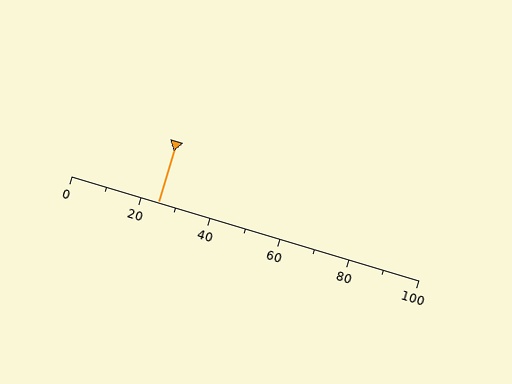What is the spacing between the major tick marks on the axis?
The major ticks are spaced 20 apart.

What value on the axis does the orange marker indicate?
The marker indicates approximately 25.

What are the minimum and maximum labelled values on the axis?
The axis runs from 0 to 100.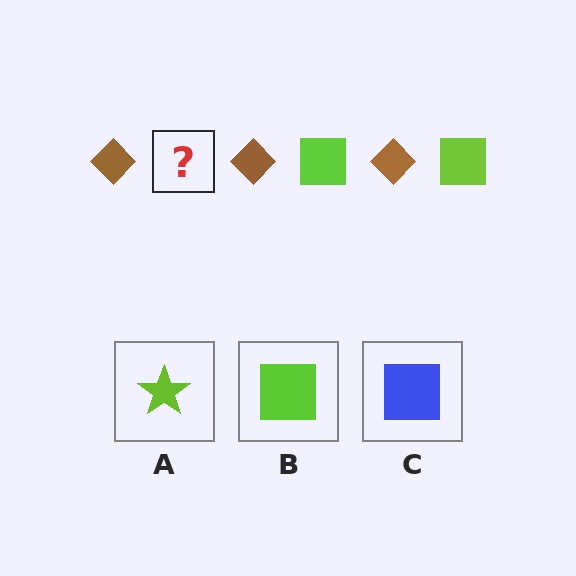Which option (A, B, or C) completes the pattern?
B.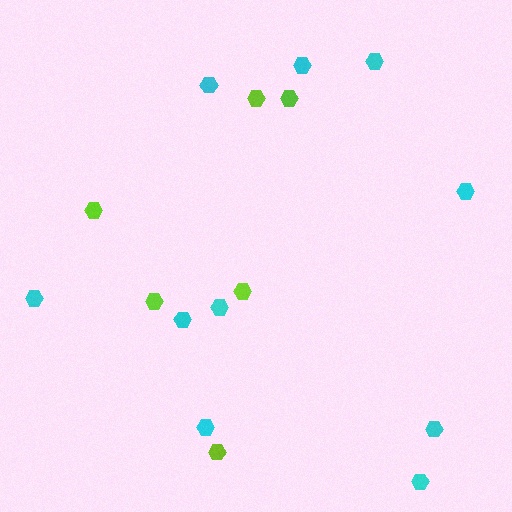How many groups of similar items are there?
There are 2 groups: one group of cyan hexagons (10) and one group of lime hexagons (6).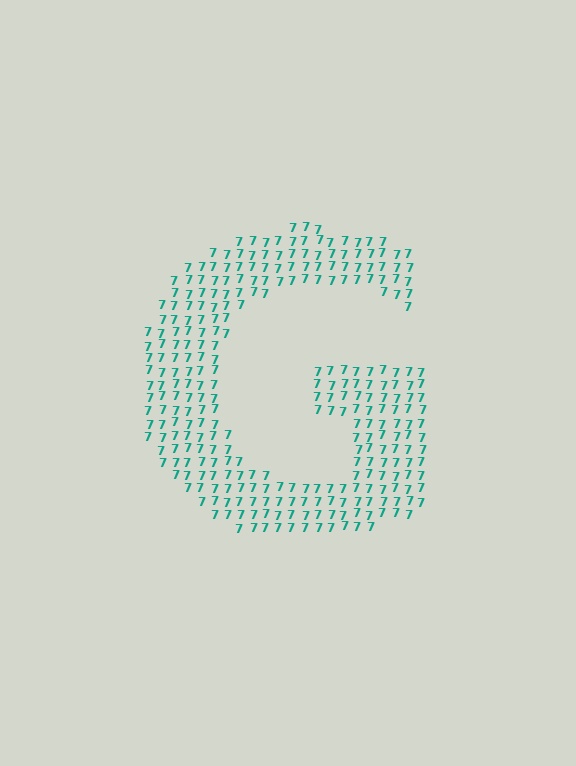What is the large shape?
The large shape is the letter G.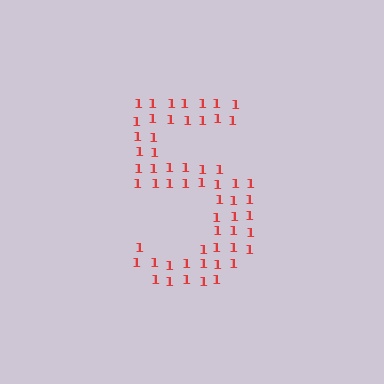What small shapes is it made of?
It is made of small digit 1's.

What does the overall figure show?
The overall figure shows the digit 5.